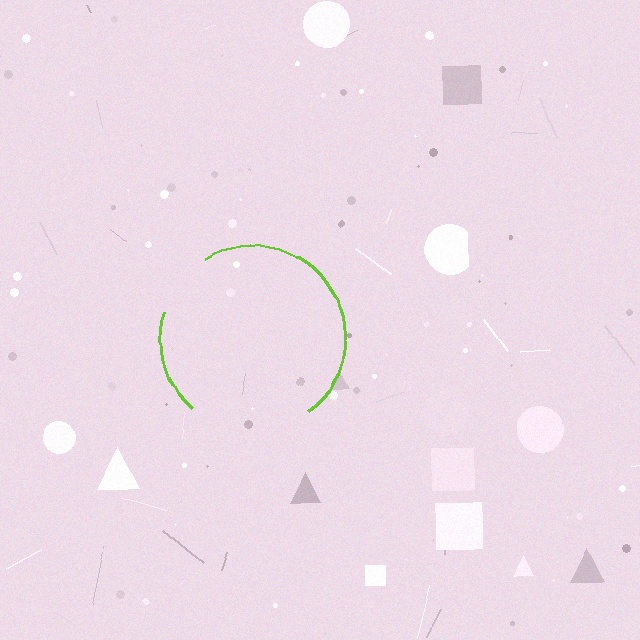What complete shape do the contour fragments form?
The contour fragments form a circle.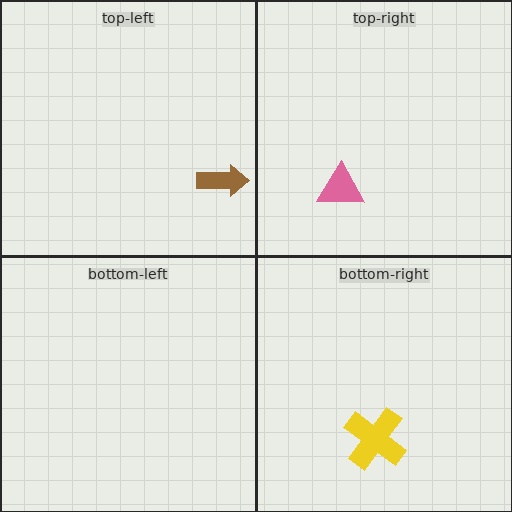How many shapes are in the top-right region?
1.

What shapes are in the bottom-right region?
The yellow cross.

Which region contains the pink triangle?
The top-right region.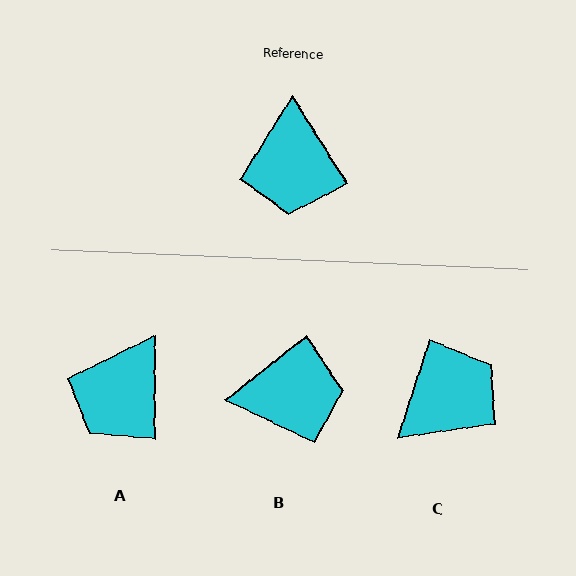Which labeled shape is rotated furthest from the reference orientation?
C, about 130 degrees away.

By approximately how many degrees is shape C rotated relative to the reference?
Approximately 130 degrees counter-clockwise.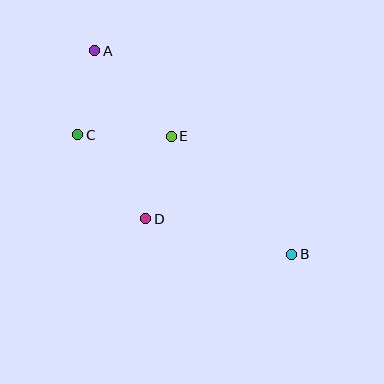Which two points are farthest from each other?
Points A and B are farthest from each other.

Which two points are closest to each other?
Points A and C are closest to each other.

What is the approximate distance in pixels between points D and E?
The distance between D and E is approximately 87 pixels.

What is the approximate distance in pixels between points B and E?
The distance between B and E is approximately 169 pixels.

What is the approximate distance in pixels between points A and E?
The distance between A and E is approximately 115 pixels.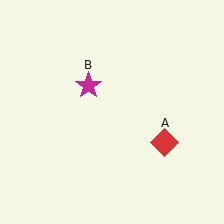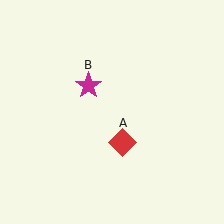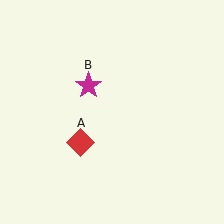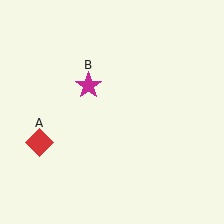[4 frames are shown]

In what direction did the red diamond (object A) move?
The red diamond (object A) moved left.